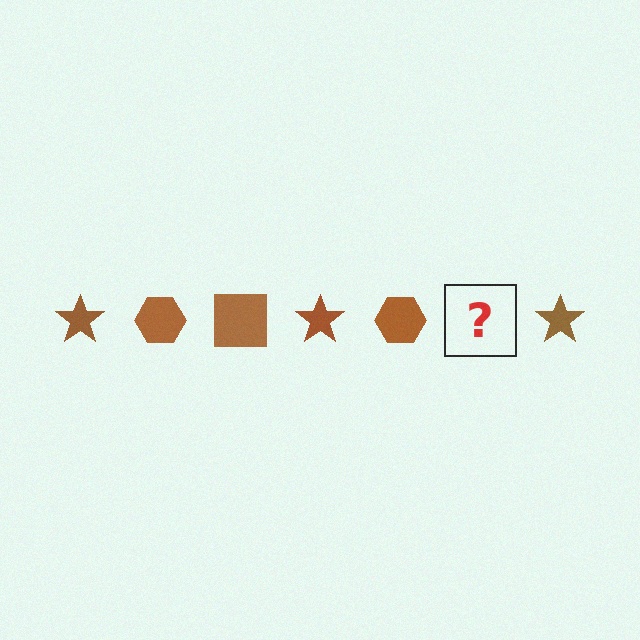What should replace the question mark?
The question mark should be replaced with a brown square.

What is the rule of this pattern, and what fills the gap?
The rule is that the pattern cycles through star, hexagon, square shapes in brown. The gap should be filled with a brown square.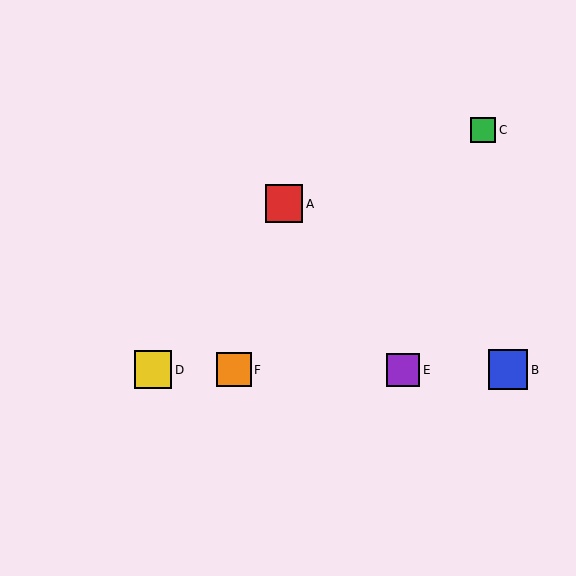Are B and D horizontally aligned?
Yes, both are at y≈370.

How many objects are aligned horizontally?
4 objects (B, D, E, F) are aligned horizontally.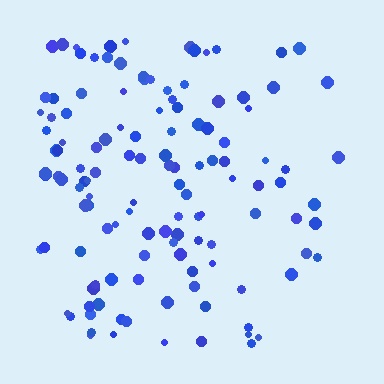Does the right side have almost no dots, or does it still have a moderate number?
Still a moderate number, just noticeably fewer than the left.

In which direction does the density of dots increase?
From right to left, with the left side densest.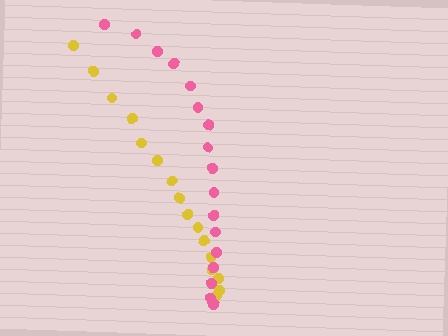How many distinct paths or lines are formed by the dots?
There are 2 distinct paths.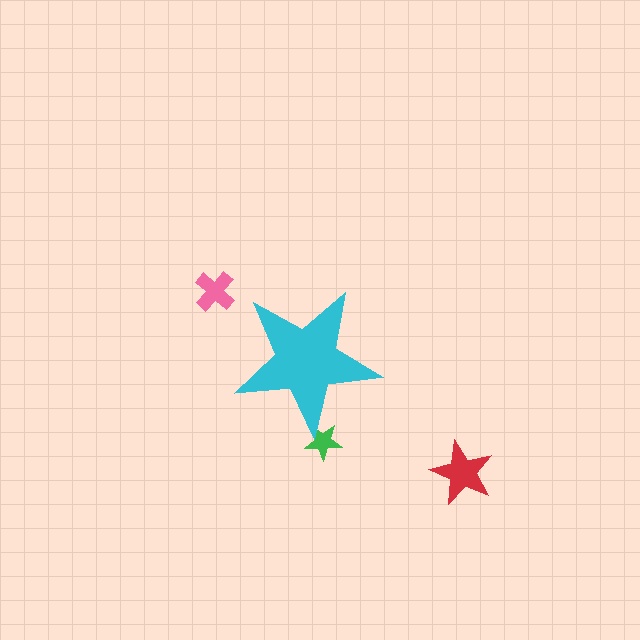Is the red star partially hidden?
No, the red star is fully visible.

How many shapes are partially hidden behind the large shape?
1 shape is partially hidden.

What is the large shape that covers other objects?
A cyan star.